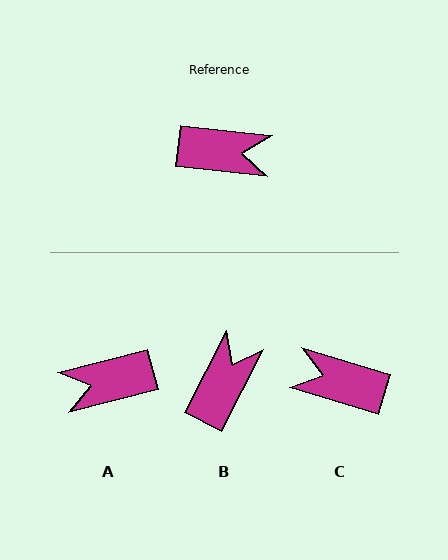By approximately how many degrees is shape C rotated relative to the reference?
Approximately 170 degrees counter-clockwise.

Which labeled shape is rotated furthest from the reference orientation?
C, about 170 degrees away.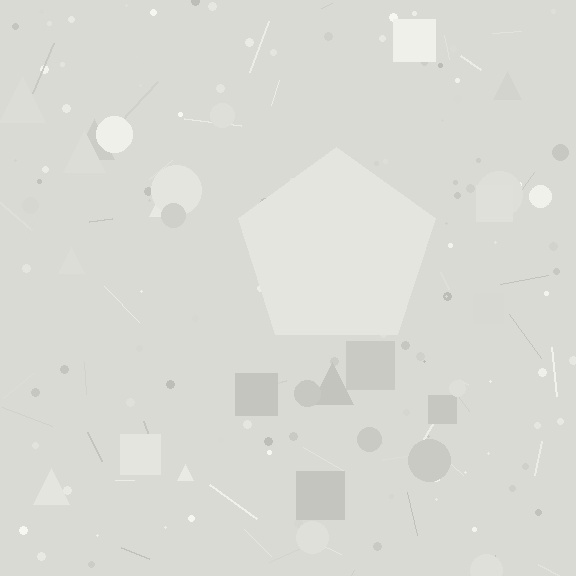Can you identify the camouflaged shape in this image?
The camouflaged shape is a pentagon.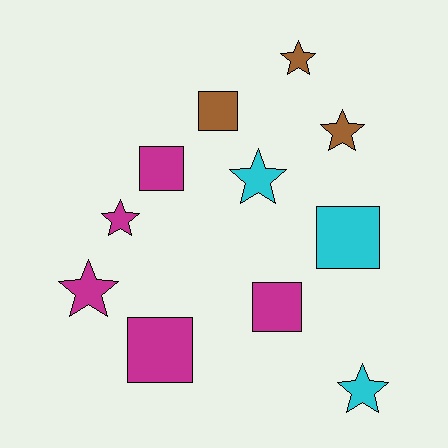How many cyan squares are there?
There is 1 cyan square.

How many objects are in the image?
There are 11 objects.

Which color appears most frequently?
Magenta, with 5 objects.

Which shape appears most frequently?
Star, with 6 objects.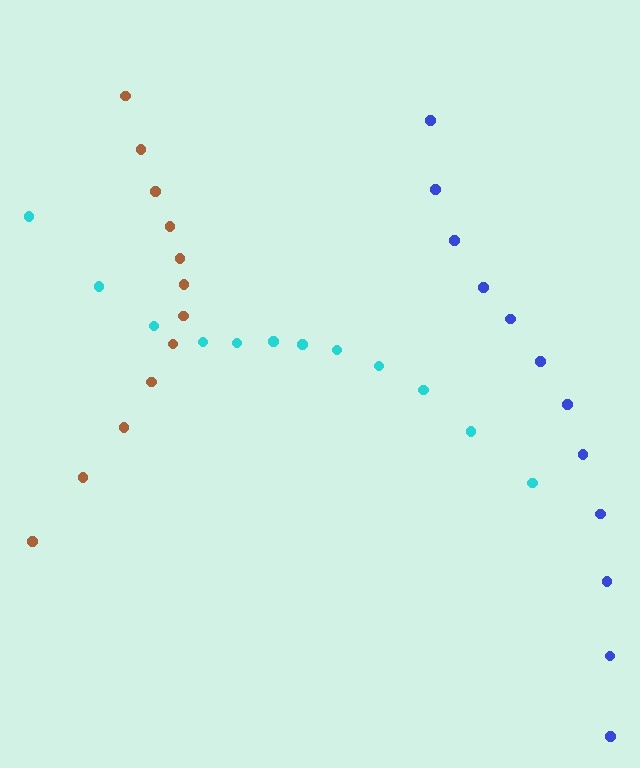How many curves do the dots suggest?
There are 3 distinct paths.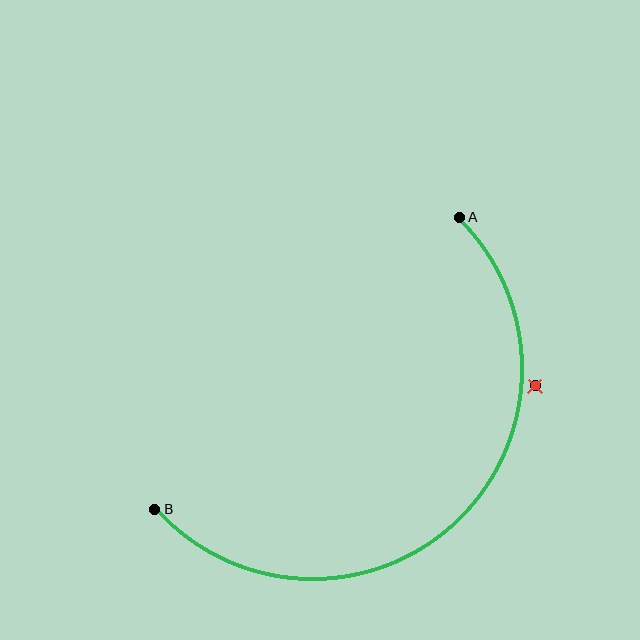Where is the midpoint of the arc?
The arc midpoint is the point on the curve farthest from the straight line joining A and B. It sits below and to the right of that line.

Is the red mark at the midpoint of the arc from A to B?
No — the red mark does not lie on the arc at all. It sits slightly outside the curve.